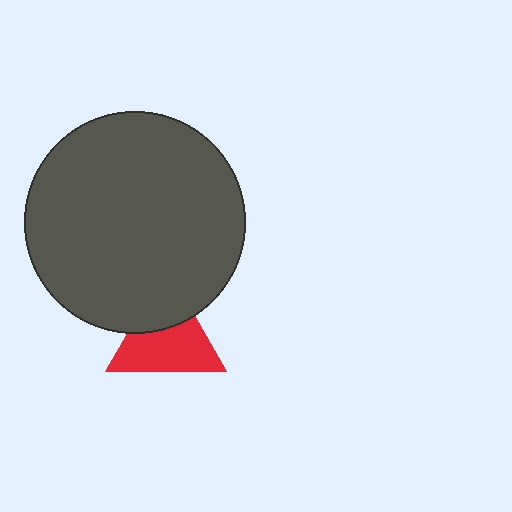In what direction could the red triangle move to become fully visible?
The red triangle could move down. That would shift it out from behind the dark gray circle entirely.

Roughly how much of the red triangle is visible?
Most of it is visible (roughly 65%).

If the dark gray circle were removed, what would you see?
You would see the complete red triangle.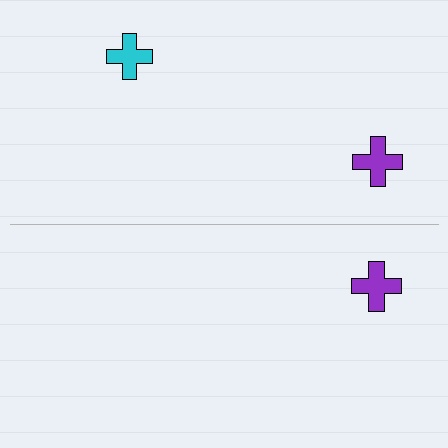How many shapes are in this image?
There are 3 shapes in this image.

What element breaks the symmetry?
A cyan cross is missing from the bottom side.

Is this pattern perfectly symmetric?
No, the pattern is not perfectly symmetric. A cyan cross is missing from the bottom side.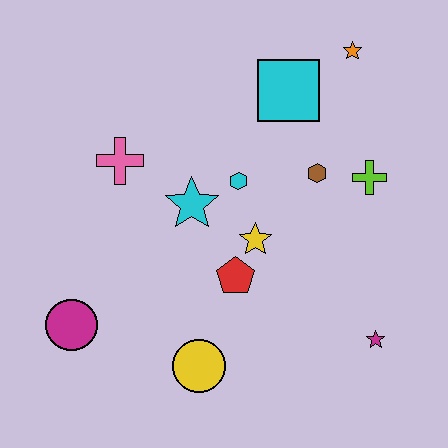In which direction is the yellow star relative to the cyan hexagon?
The yellow star is below the cyan hexagon.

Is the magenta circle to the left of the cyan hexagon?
Yes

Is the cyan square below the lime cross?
No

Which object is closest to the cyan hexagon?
The cyan star is closest to the cyan hexagon.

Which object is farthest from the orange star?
The magenta circle is farthest from the orange star.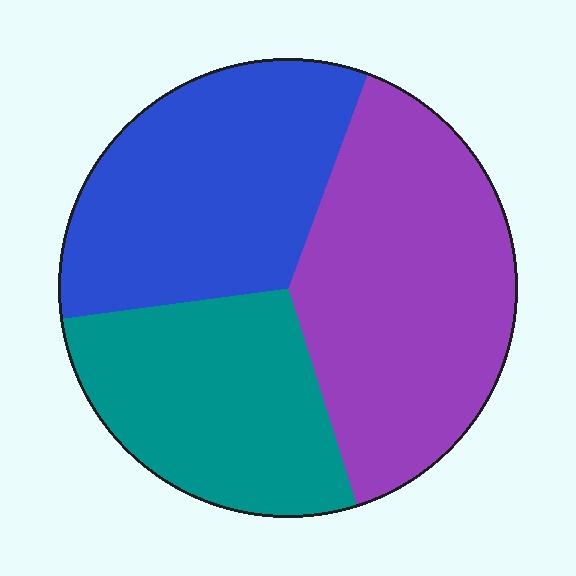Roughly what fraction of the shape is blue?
Blue takes up about one third (1/3) of the shape.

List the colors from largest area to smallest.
From largest to smallest: purple, blue, teal.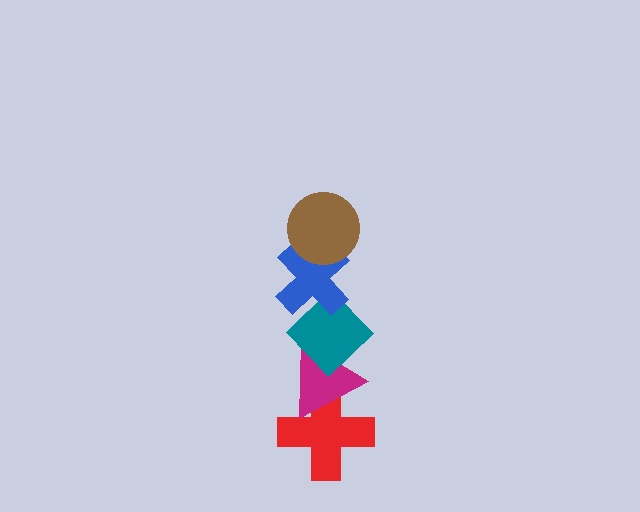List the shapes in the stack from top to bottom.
From top to bottom: the brown circle, the blue cross, the teal diamond, the magenta triangle, the red cross.